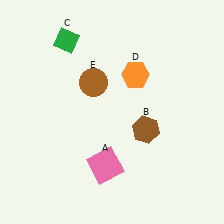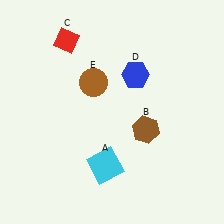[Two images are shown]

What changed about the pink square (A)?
In Image 1, A is pink. In Image 2, it changed to cyan.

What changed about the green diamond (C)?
In Image 1, C is green. In Image 2, it changed to red.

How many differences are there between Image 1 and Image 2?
There are 3 differences between the two images.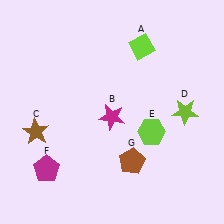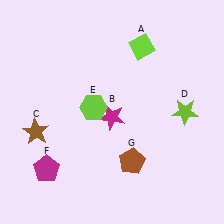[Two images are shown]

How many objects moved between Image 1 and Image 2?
1 object moved between the two images.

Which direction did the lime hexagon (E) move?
The lime hexagon (E) moved left.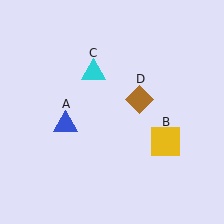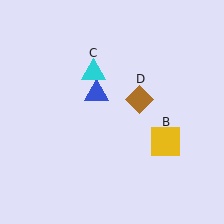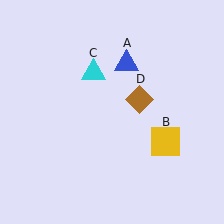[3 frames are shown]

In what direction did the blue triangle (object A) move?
The blue triangle (object A) moved up and to the right.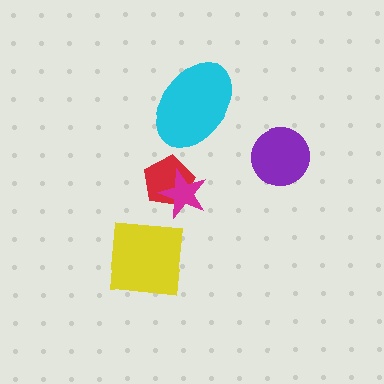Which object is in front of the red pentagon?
The magenta star is in front of the red pentagon.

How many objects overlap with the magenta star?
1 object overlaps with the magenta star.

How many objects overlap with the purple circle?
0 objects overlap with the purple circle.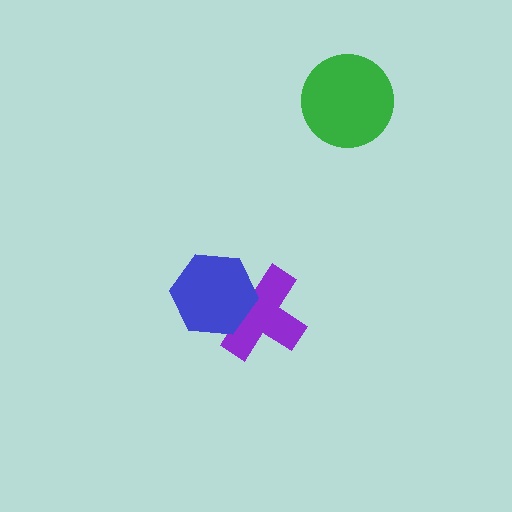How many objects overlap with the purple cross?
1 object overlaps with the purple cross.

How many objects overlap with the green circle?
0 objects overlap with the green circle.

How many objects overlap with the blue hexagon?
1 object overlaps with the blue hexagon.